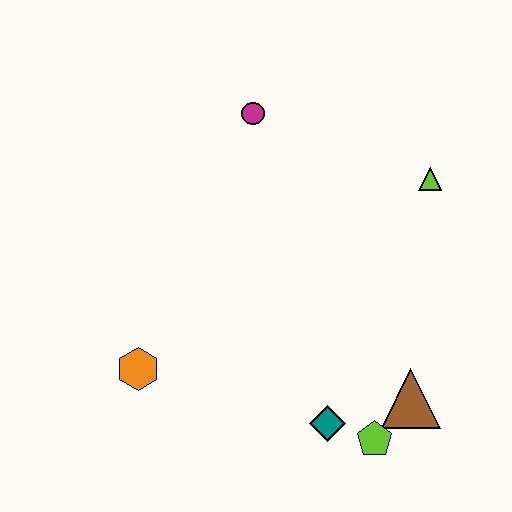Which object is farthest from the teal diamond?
The magenta circle is farthest from the teal diamond.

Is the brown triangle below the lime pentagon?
No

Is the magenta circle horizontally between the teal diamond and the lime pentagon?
No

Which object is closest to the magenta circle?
The lime triangle is closest to the magenta circle.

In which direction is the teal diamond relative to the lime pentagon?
The teal diamond is to the left of the lime pentagon.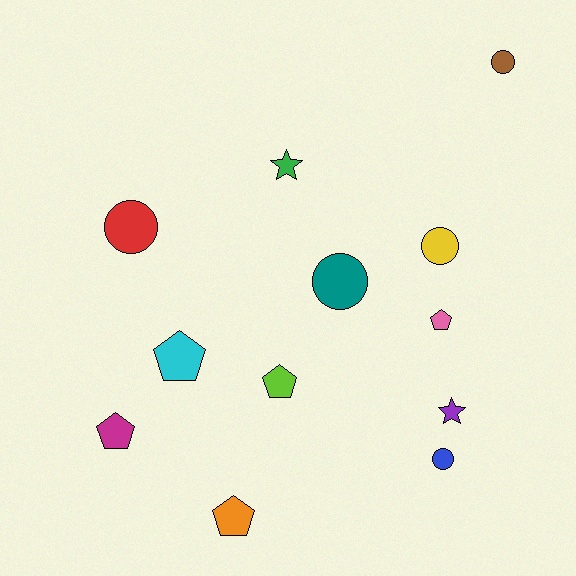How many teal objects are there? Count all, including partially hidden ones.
There is 1 teal object.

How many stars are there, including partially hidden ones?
There are 2 stars.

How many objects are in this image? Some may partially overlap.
There are 12 objects.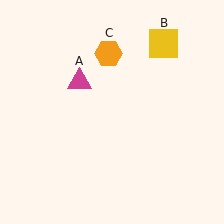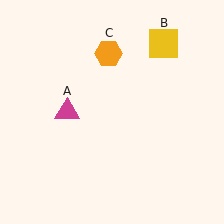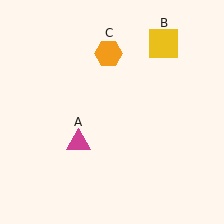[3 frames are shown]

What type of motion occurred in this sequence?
The magenta triangle (object A) rotated counterclockwise around the center of the scene.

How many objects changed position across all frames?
1 object changed position: magenta triangle (object A).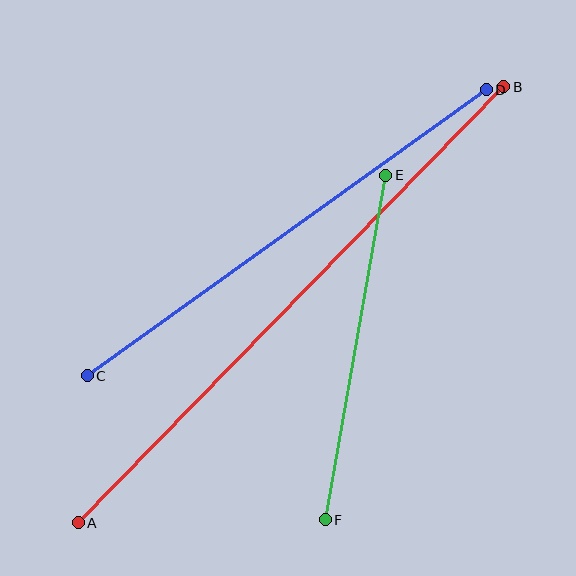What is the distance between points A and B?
The distance is approximately 609 pixels.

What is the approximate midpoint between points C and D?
The midpoint is at approximately (287, 233) pixels.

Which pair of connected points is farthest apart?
Points A and B are farthest apart.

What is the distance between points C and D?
The distance is approximately 491 pixels.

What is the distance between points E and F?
The distance is approximately 349 pixels.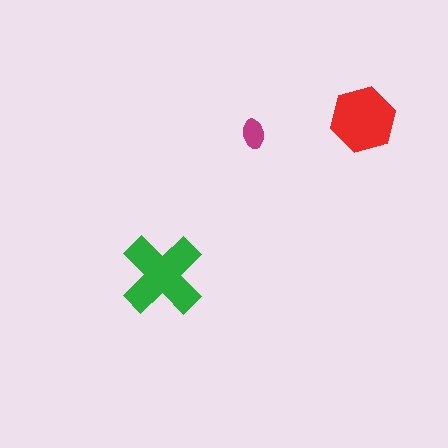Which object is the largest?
The green cross.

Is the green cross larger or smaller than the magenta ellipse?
Larger.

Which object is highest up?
The red hexagon is topmost.